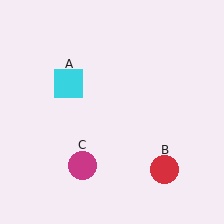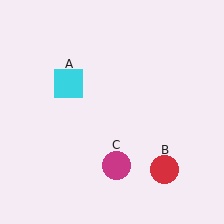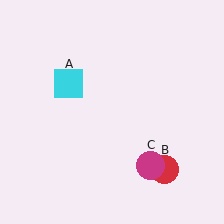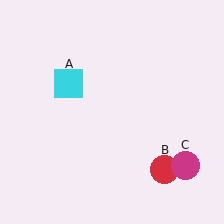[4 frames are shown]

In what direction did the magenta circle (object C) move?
The magenta circle (object C) moved right.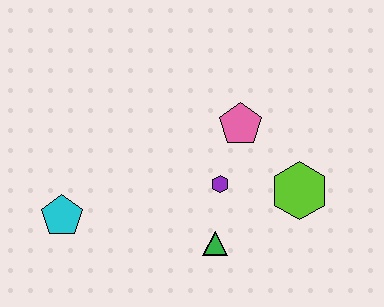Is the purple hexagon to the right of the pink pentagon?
No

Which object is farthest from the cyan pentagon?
The lime hexagon is farthest from the cyan pentagon.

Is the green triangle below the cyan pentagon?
Yes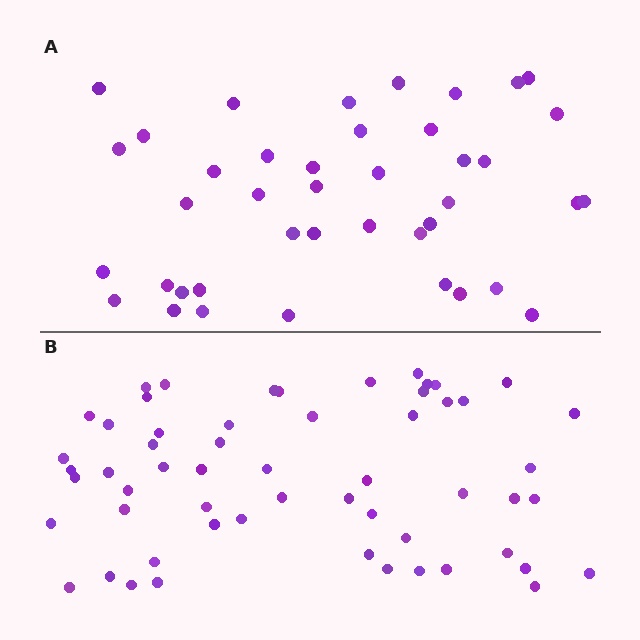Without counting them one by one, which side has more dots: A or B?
Region B (the bottom region) has more dots.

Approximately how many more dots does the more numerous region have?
Region B has approximately 15 more dots than region A.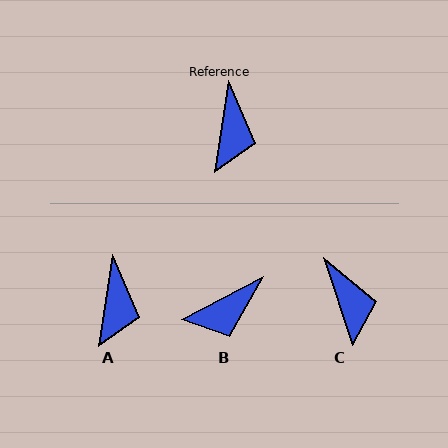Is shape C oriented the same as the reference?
No, it is off by about 27 degrees.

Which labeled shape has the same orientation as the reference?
A.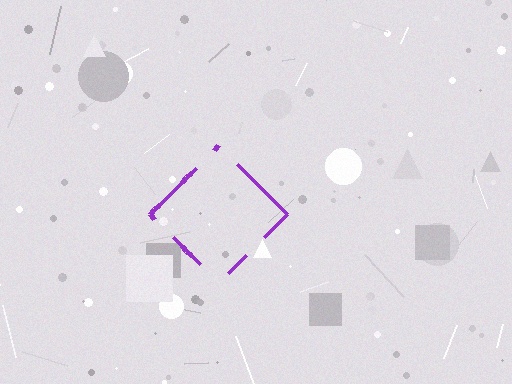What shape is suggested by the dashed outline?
The dashed outline suggests a diamond.